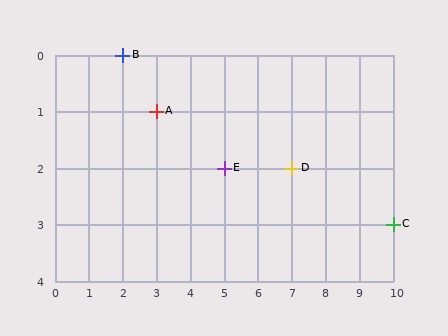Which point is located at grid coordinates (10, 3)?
Point C is at (10, 3).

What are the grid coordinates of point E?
Point E is at grid coordinates (5, 2).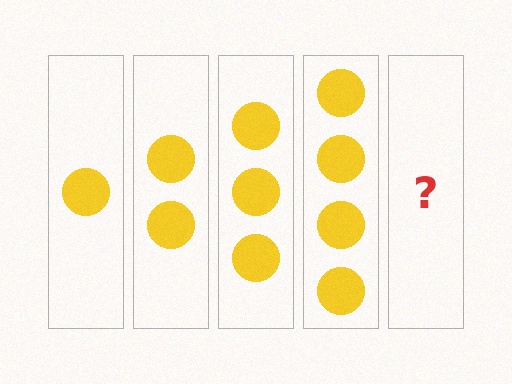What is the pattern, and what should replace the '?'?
The pattern is that each step adds one more circle. The '?' should be 5 circles.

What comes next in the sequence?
The next element should be 5 circles.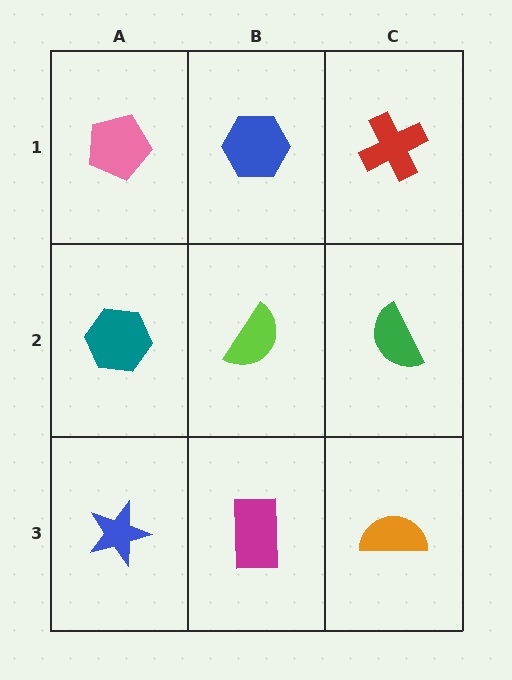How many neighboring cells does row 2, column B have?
4.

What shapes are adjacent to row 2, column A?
A pink pentagon (row 1, column A), a blue star (row 3, column A), a lime semicircle (row 2, column B).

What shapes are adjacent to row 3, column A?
A teal hexagon (row 2, column A), a magenta rectangle (row 3, column B).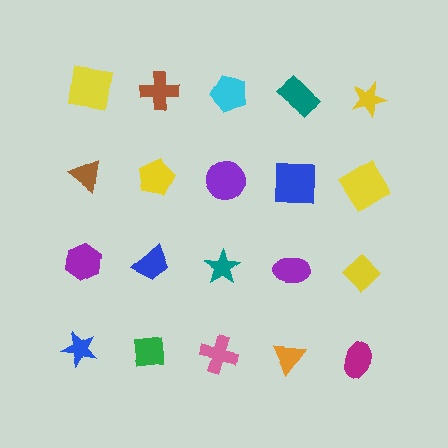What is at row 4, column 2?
A green square.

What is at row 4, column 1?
A blue star.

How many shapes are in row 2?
5 shapes.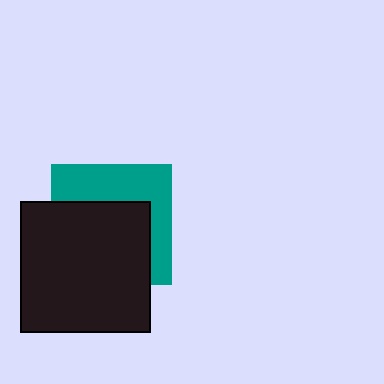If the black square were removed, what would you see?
You would see the complete teal square.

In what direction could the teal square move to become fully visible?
The teal square could move up. That would shift it out from behind the black square entirely.